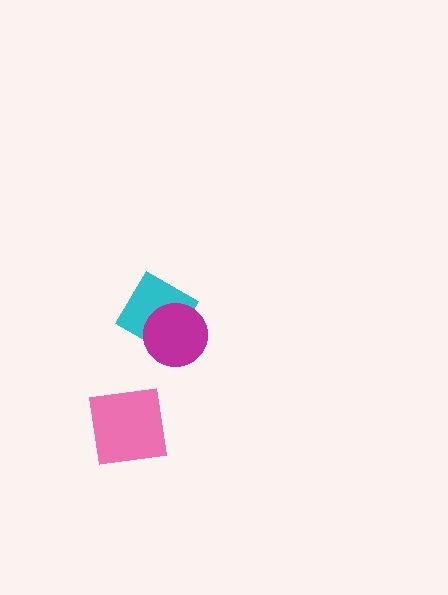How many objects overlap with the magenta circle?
1 object overlaps with the magenta circle.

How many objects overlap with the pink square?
0 objects overlap with the pink square.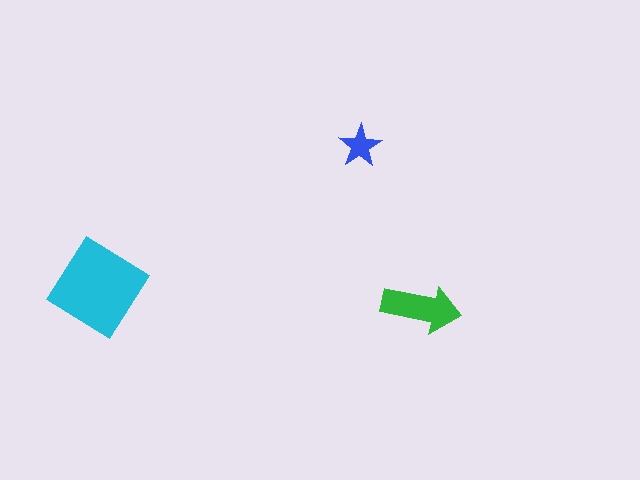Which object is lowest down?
The green arrow is bottommost.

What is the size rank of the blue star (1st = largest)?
3rd.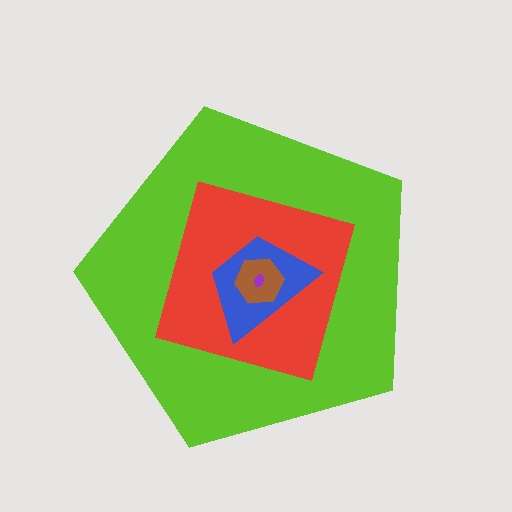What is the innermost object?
The purple ellipse.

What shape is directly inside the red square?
The blue trapezoid.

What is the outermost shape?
The lime pentagon.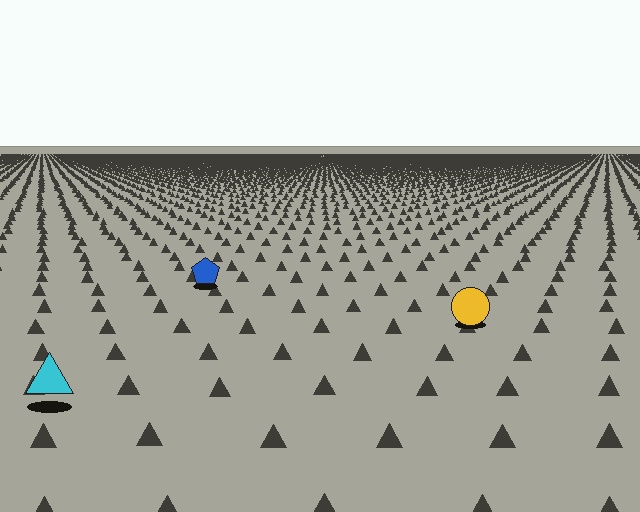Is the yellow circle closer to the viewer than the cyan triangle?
No. The cyan triangle is closer — you can tell from the texture gradient: the ground texture is coarser near it.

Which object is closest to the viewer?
The cyan triangle is closest. The texture marks near it are larger and more spread out.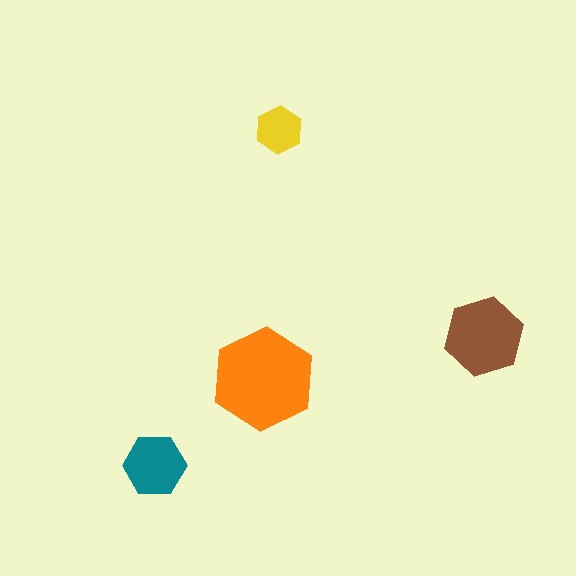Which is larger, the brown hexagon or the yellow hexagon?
The brown one.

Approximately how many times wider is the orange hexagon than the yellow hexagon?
About 2 times wider.